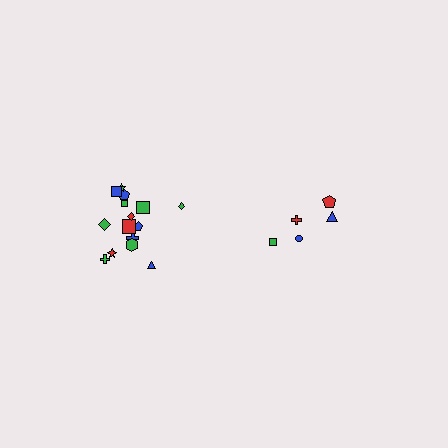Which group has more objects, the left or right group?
The left group.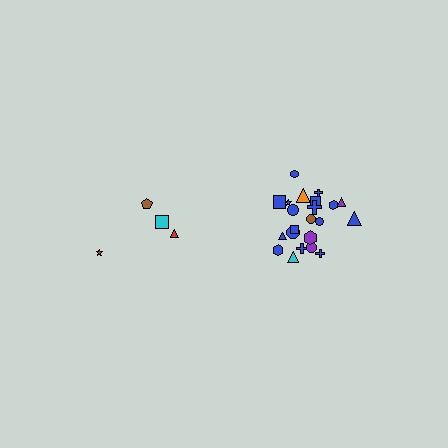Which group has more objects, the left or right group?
The right group.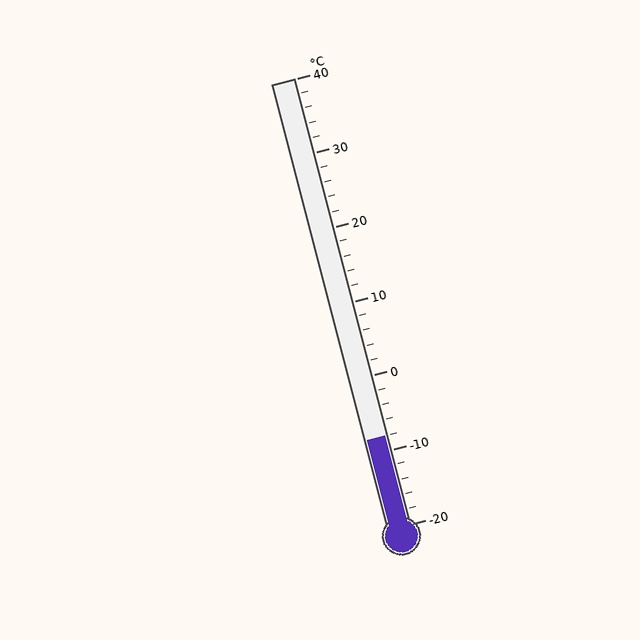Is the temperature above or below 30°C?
The temperature is below 30°C.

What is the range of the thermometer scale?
The thermometer scale ranges from -20°C to 40°C.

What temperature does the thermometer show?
The thermometer shows approximately -8°C.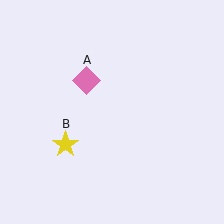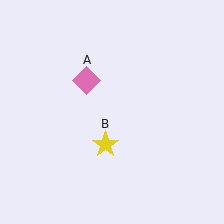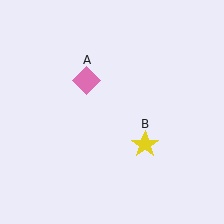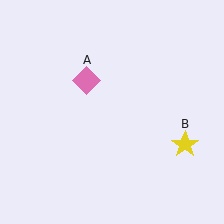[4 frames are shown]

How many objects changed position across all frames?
1 object changed position: yellow star (object B).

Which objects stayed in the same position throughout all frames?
Pink diamond (object A) remained stationary.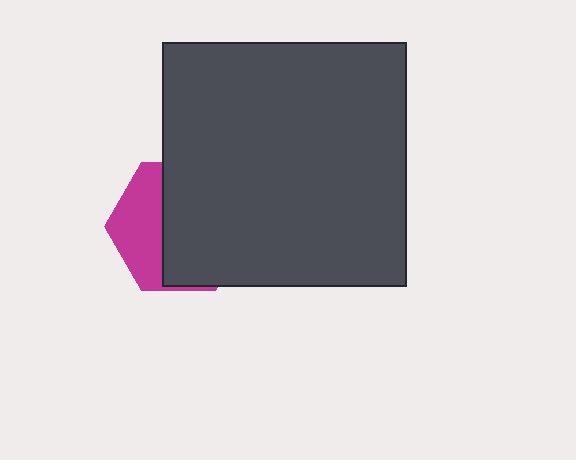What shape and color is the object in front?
The object in front is a dark gray square.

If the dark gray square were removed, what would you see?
You would see the complete magenta hexagon.